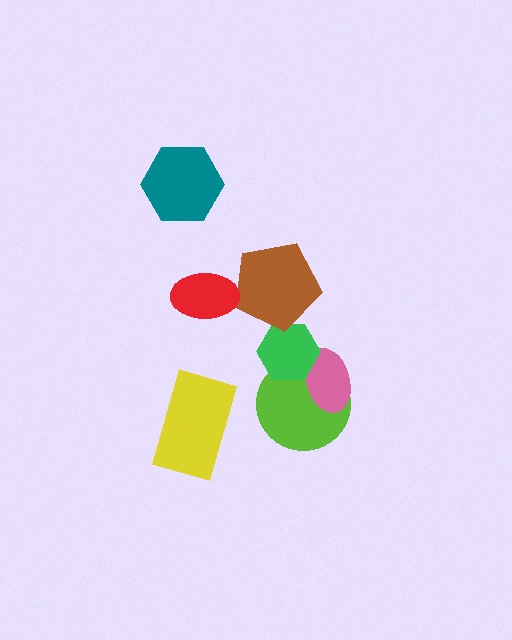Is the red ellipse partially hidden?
No, no other shape covers it.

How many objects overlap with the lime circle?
2 objects overlap with the lime circle.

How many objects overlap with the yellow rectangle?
0 objects overlap with the yellow rectangle.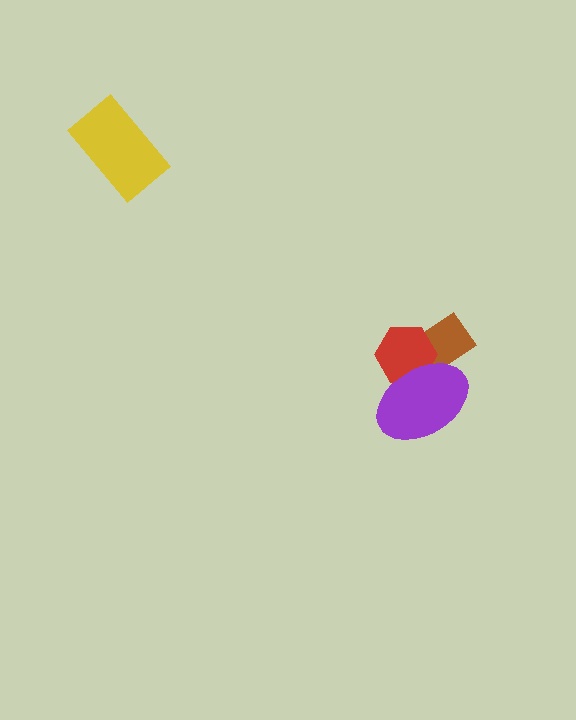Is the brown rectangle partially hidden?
Yes, it is partially covered by another shape.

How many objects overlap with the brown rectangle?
2 objects overlap with the brown rectangle.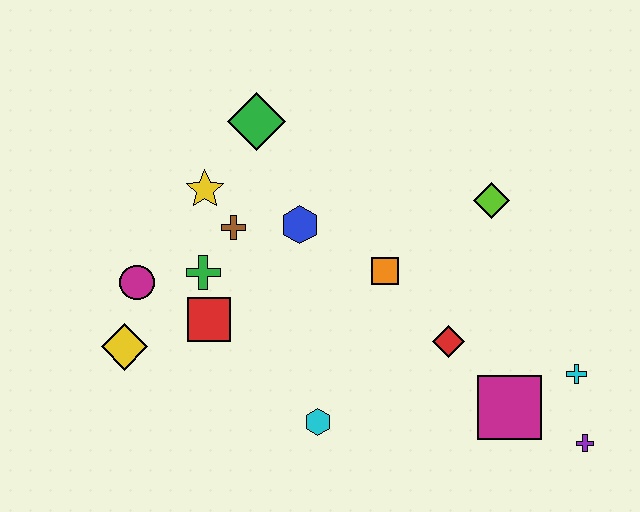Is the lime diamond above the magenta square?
Yes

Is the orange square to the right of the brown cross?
Yes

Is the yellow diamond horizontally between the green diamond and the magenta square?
No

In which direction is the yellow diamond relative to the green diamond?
The yellow diamond is below the green diamond.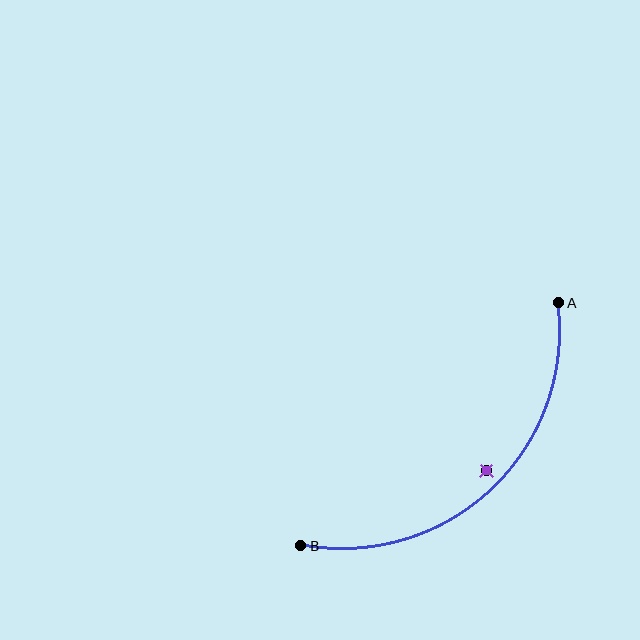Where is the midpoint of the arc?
The arc midpoint is the point on the curve farthest from the straight line joining A and B. It sits below and to the right of that line.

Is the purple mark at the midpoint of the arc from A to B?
No — the purple mark does not lie on the arc at all. It sits slightly inside the curve.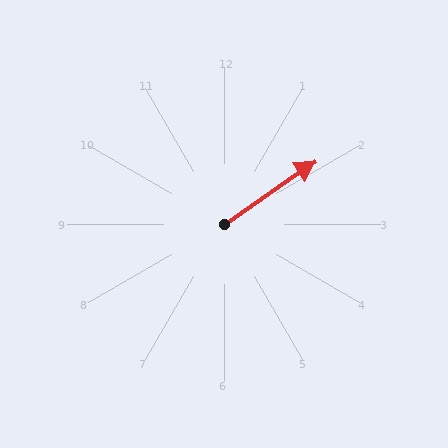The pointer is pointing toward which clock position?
Roughly 2 o'clock.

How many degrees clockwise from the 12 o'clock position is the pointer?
Approximately 55 degrees.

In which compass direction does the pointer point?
Northeast.